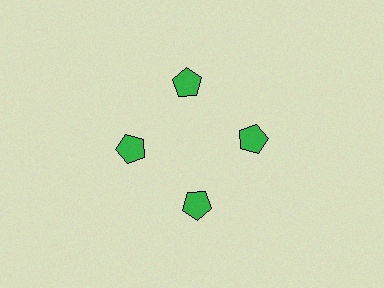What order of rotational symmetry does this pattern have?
This pattern has 4-fold rotational symmetry.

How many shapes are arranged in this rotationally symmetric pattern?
There are 4 shapes, arranged in 4 groups of 1.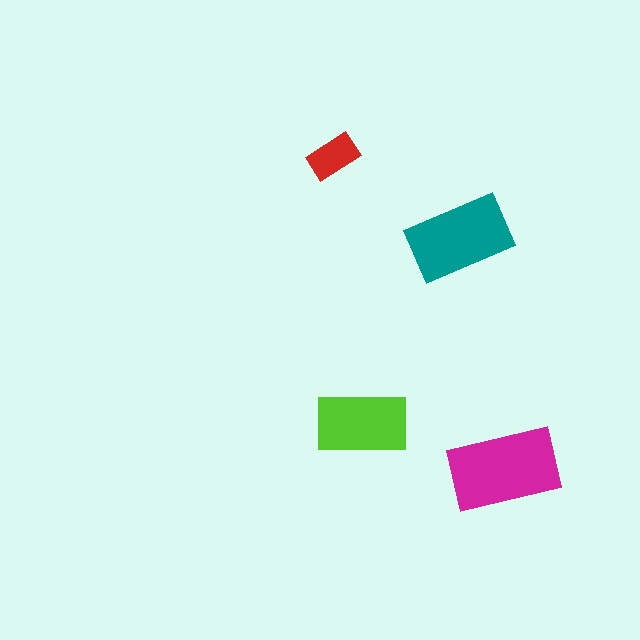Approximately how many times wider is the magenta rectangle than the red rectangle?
About 2 times wider.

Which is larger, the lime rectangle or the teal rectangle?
The teal one.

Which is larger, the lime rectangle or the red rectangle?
The lime one.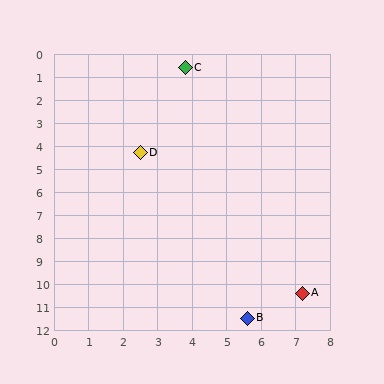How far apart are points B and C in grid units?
Points B and C are about 11.0 grid units apart.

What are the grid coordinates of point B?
Point B is at approximately (5.6, 11.5).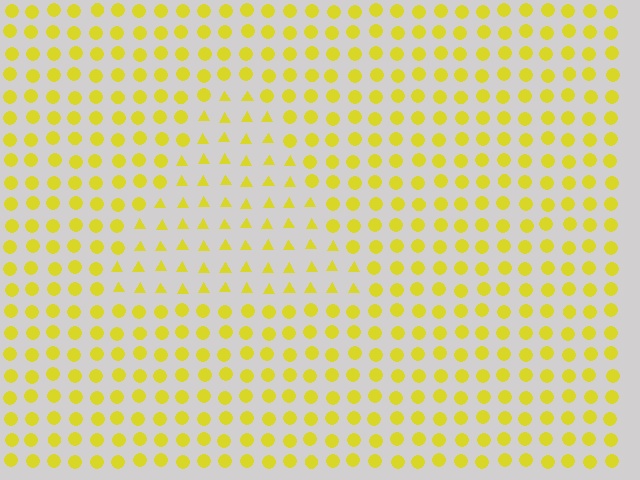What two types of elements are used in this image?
The image uses triangles inside the triangle region and circles outside it.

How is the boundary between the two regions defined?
The boundary is defined by a change in element shape: triangles inside vs. circles outside. All elements share the same color and spacing.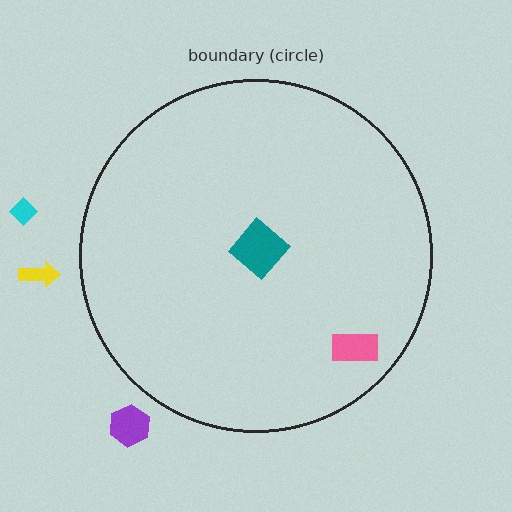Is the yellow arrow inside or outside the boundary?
Outside.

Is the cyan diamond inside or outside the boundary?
Outside.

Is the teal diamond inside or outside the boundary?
Inside.